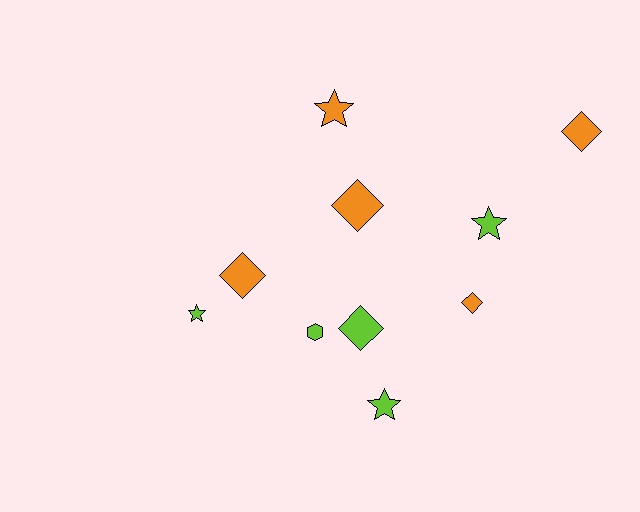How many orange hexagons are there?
There are no orange hexagons.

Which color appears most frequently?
Lime, with 5 objects.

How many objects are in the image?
There are 10 objects.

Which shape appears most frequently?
Diamond, with 5 objects.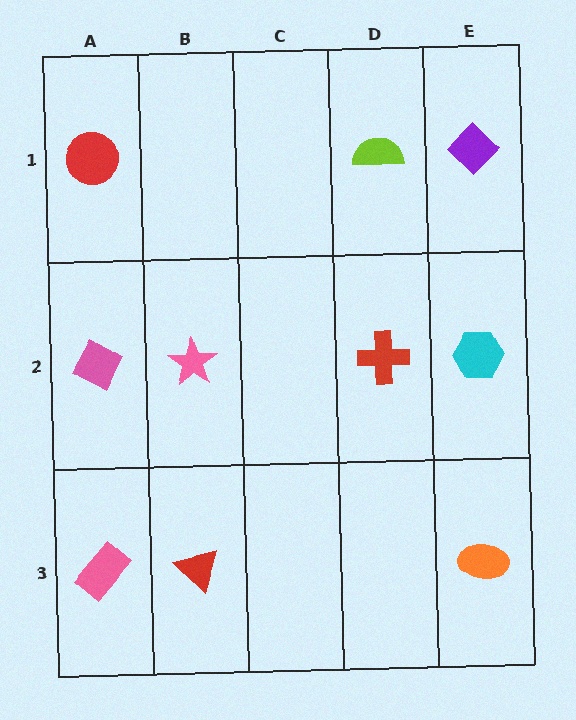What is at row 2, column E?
A cyan hexagon.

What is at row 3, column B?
A red triangle.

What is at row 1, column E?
A purple diamond.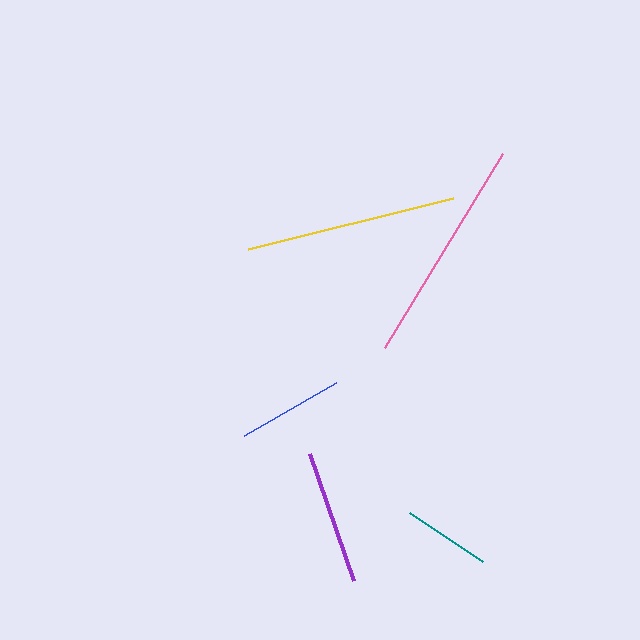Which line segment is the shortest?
The teal line is the shortest at approximately 87 pixels.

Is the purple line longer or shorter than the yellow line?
The yellow line is longer than the purple line.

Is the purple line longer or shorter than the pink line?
The pink line is longer than the purple line.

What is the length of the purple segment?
The purple segment is approximately 135 pixels long.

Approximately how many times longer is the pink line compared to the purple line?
The pink line is approximately 1.7 times the length of the purple line.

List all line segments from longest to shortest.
From longest to shortest: pink, yellow, purple, blue, teal.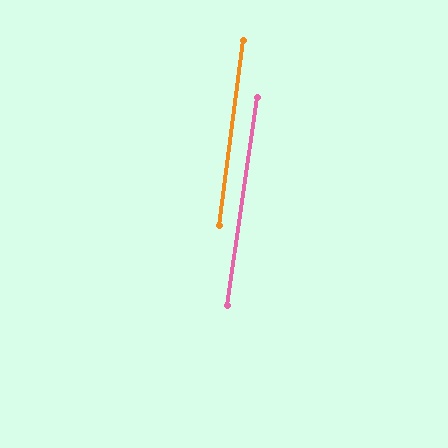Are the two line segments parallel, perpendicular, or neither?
Parallel — their directions differ by only 0.8°.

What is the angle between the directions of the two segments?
Approximately 1 degree.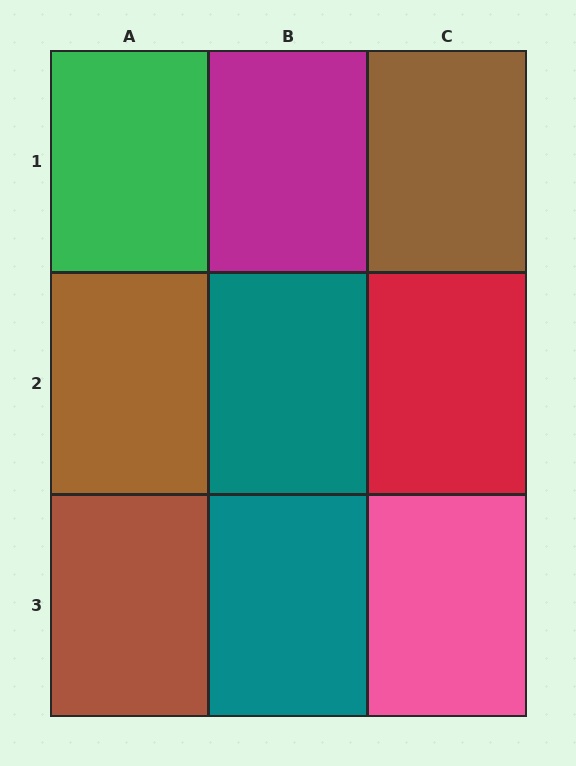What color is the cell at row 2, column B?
Teal.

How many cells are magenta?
1 cell is magenta.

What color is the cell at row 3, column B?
Teal.